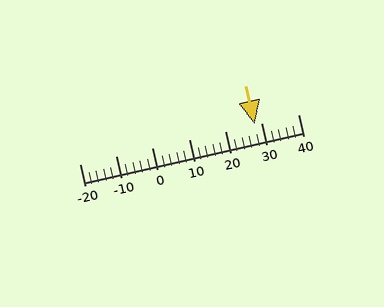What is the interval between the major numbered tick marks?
The major tick marks are spaced 10 units apart.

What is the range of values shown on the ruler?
The ruler shows values from -20 to 40.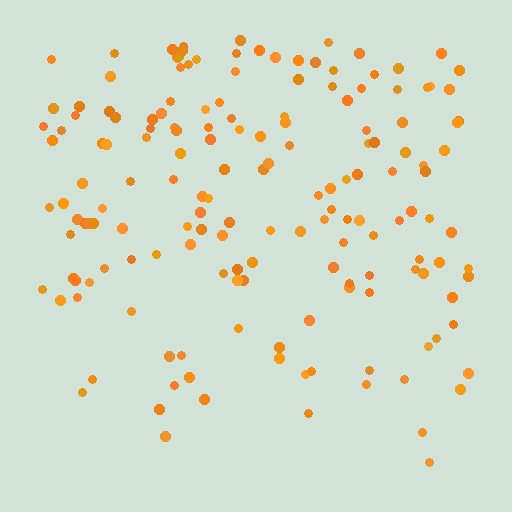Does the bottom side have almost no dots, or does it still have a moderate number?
Still a moderate number, just noticeably fewer than the top.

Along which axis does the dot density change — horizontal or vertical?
Vertical.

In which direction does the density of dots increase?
From bottom to top, with the top side densest.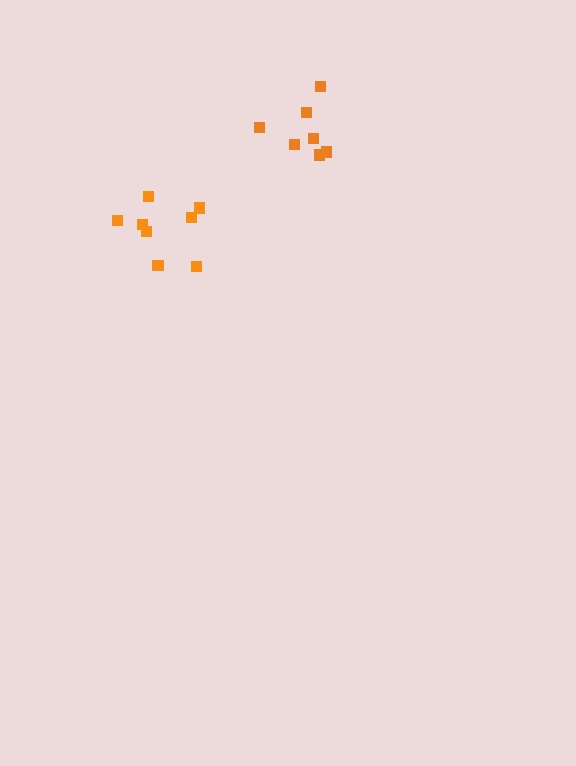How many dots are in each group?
Group 1: 8 dots, Group 2: 7 dots (15 total).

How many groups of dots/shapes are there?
There are 2 groups.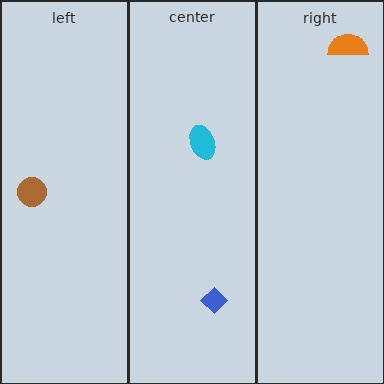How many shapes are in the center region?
2.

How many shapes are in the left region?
1.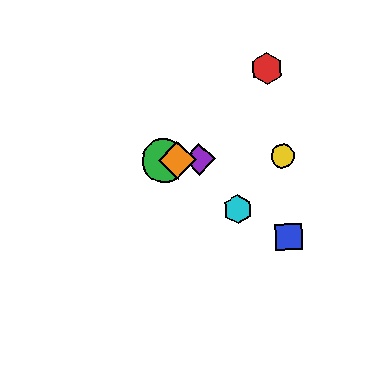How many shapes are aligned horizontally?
4 shapes (the green circle, the yellow circle, the purple diamond, the orange diamond) are aligned horizontally.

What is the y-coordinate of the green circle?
The green circle is at y≈161.